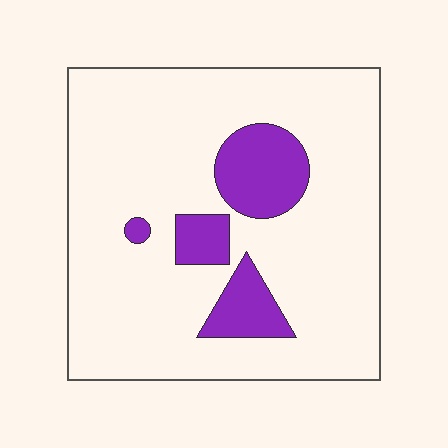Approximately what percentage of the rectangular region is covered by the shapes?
Approximately 15%.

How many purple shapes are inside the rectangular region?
4.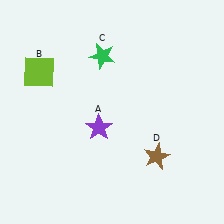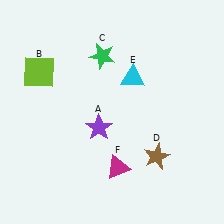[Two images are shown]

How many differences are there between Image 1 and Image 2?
There are 2 differences between the two images.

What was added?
A cyan triangle (E), a magenta triangle (F) were added in Image 2.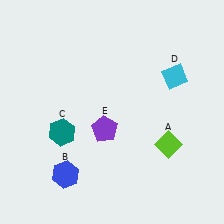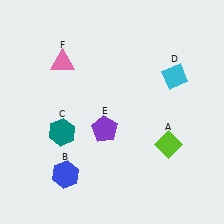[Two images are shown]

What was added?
A pink triangle (F) was added in Image 2.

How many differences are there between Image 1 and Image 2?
There is 1 difference between the two images.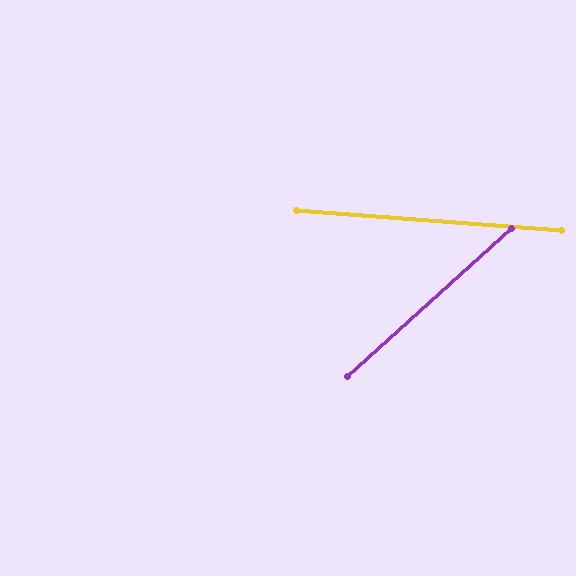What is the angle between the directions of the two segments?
Approximately 46 degrees.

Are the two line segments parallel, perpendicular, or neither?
Neither parallel nor perpendicular — they differ by about 46°.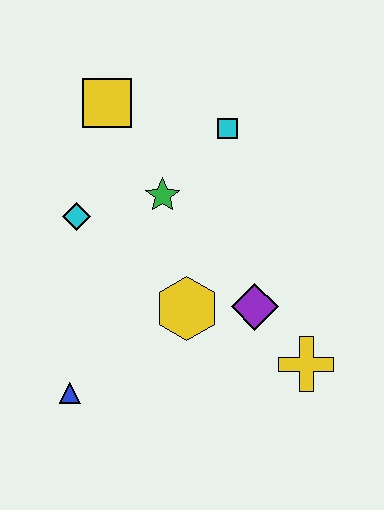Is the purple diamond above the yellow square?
No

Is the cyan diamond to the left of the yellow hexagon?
Yes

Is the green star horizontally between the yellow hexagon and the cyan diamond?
Yes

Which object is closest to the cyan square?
The green star is closest to the cyan square.